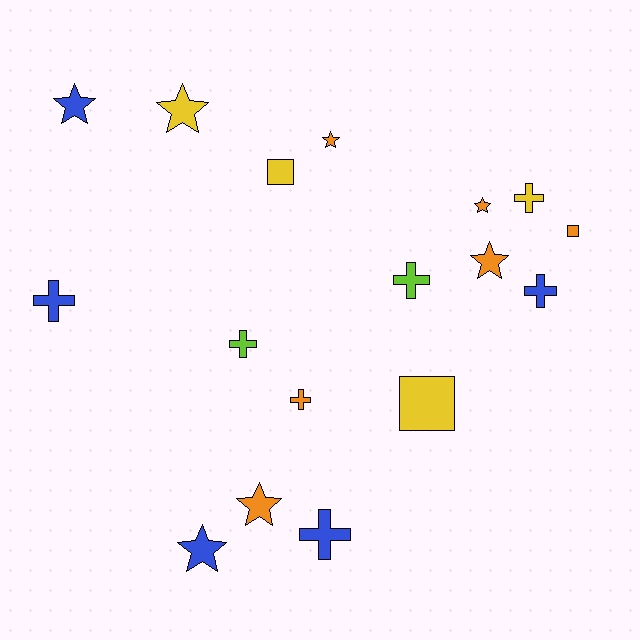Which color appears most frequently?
Orange, with 6 objects.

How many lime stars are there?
There are no lime stars.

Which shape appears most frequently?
Star, with 7 objects.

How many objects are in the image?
There are 17 objects.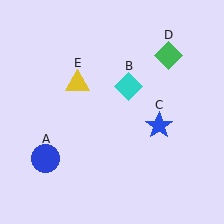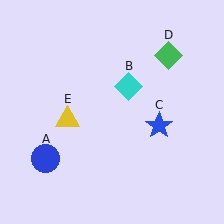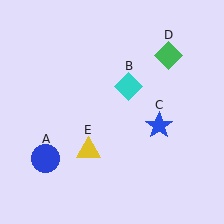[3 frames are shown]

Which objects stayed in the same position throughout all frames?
Blue circle (object A) and cyan diamond (object B) and blue star (object C) and green diamond (object D) remained stationary.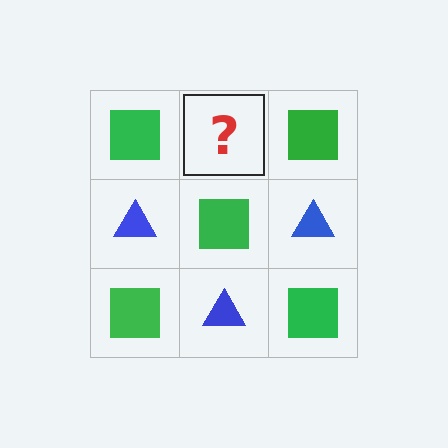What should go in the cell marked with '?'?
The missing cell should contain a blue triangle.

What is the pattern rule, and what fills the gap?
The rule is that it alternates green square and blue triangle in a checkerboard pattern. The gap should be filled with a blue triangle.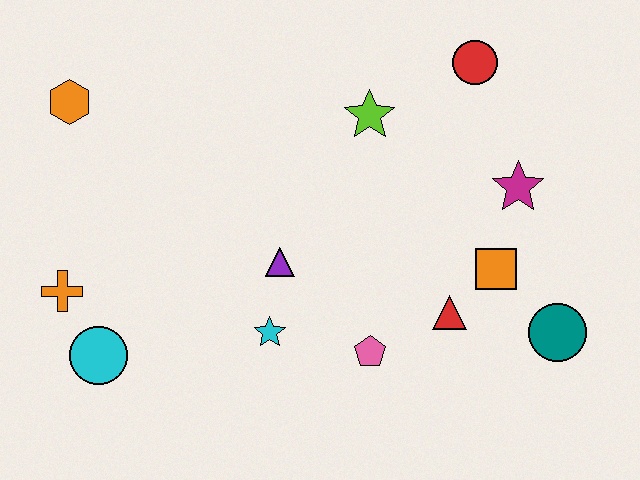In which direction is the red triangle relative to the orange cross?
The red triangle is to the right of the orange cross.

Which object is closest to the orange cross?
The cyan circle is closest to the orange cross.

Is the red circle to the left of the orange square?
Yes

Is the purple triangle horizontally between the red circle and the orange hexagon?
Yes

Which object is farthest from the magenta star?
The orange cross is farthest from the magenta star.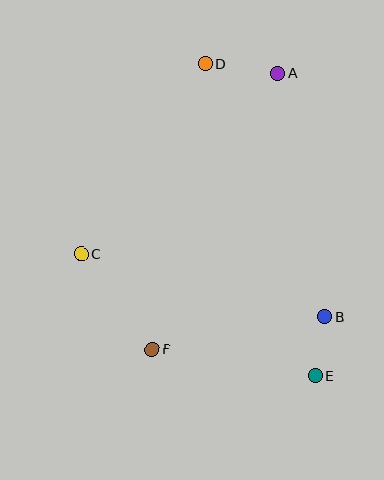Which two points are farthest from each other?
Points D and E are farthest from each other.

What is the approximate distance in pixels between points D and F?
The distance between D and F is approximately 291 pixels.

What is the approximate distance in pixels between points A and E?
The distance between A and E is approximately 305 pixels.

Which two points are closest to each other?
Points B and E are closest to each other.